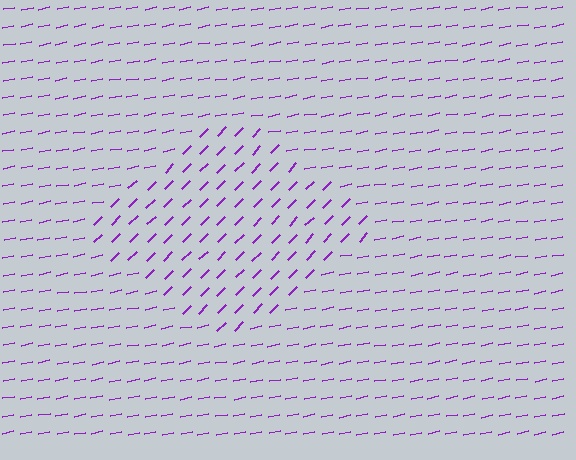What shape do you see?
I see a diamond.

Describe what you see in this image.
The image is filled with small purple line segments. A diamond region in the image has lines oriented differently from the surrounding lines, creating a visible texture boundary.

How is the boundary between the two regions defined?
The boundary is defined purely by a change in line orientation (approximately 34 degrees difference). All lines are the same color and thickness.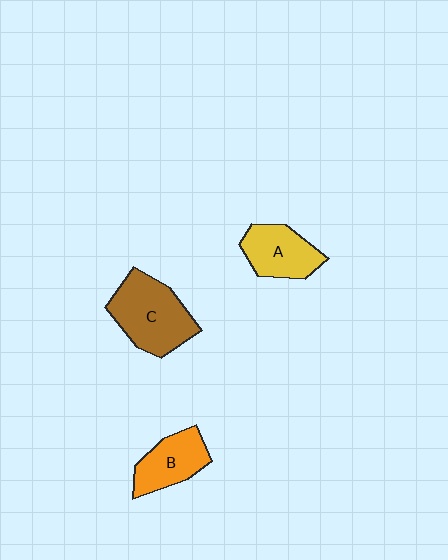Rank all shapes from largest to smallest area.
From largest to smallest: C (brown), A (yellow), B (orange).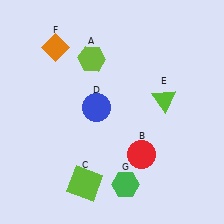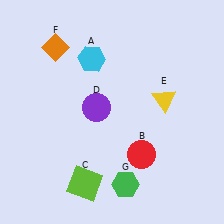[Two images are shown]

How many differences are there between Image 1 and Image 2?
There are 3 differences between the two images.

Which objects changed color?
A changed from lime to cyan. D changed from blue to purple. E changed from lime to yellow.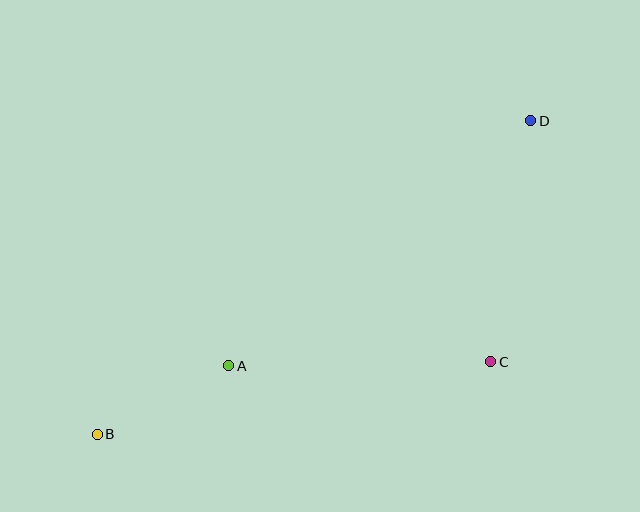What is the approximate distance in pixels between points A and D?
The distance between A and D is approximately 389 pixels.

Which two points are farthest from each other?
Points B and D are farthest from each other.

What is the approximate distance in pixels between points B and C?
The distance between B and C is approximately 400 pixels.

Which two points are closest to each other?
Points A and B are closest to each other.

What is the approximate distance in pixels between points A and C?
The distance between A and C is approximately 262 pixels.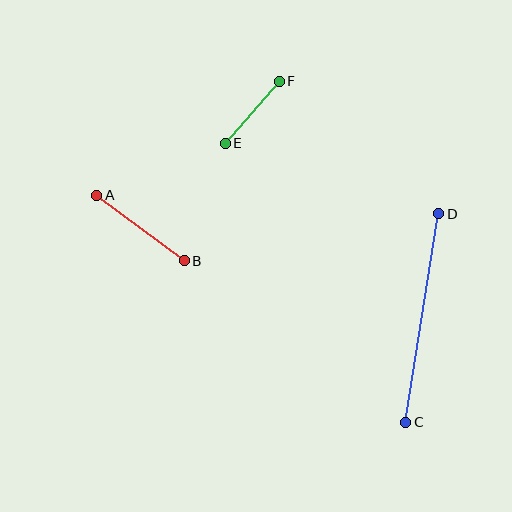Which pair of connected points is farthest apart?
Points C and D are farthest apart.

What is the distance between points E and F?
The distance is approximately 82 pixels.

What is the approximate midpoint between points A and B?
The midpoint is at approximately (140, 228) pixels.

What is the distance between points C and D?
The distance is approximately 211 pixels.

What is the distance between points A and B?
The distance is approximately 109 pixels.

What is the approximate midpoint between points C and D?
The midpoint is at approximately (422, 318) pixels.